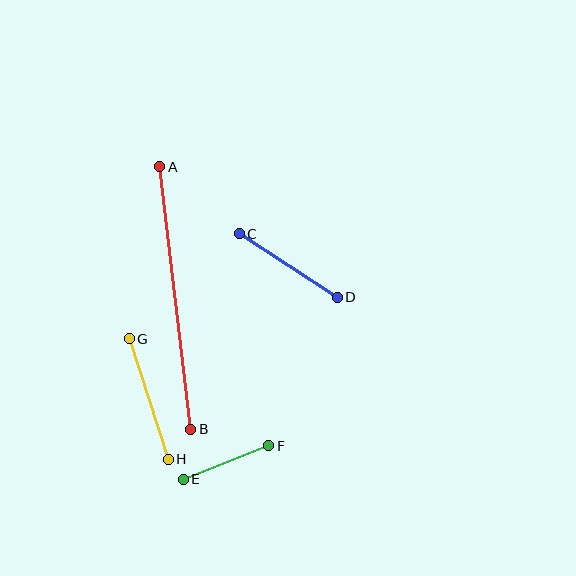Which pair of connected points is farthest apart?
Points A and B are farthest apart.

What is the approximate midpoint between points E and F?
The midpoint is at approximately (226, 462) pixels.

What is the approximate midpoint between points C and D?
The midpoint is at approximately (288, 265) pixels.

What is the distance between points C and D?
The distance is approximately 117 pixels.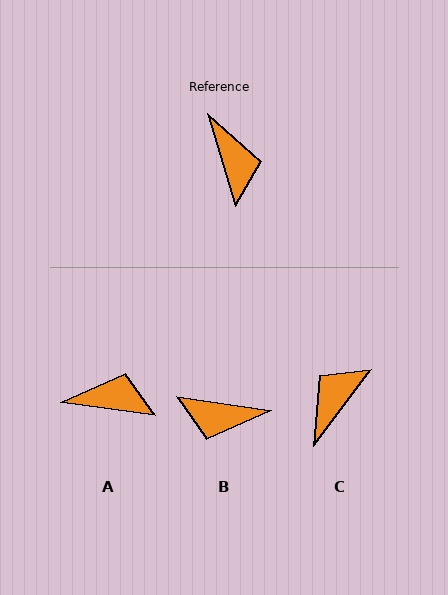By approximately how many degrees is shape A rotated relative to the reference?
Approximately 66 degrees counter-clockwise.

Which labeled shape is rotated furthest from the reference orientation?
C, about 127 degrees away.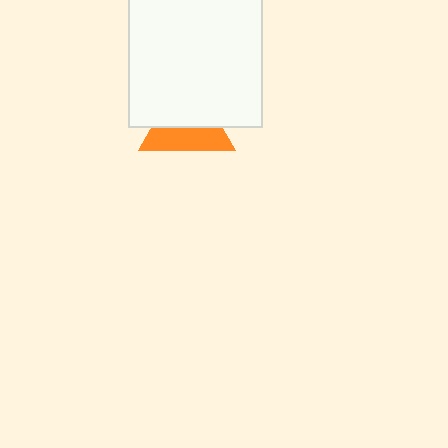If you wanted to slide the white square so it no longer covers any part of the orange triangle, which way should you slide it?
Slide it up — that is the most direct way to separate the two shapes.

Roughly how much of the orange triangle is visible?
About half of it is visible (roughly 48%).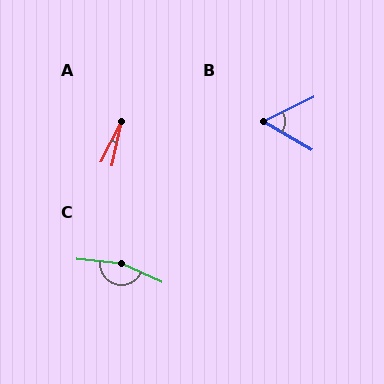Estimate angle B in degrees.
Approximately 56 degrees.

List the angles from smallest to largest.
A (16°), B (56°), C (162°).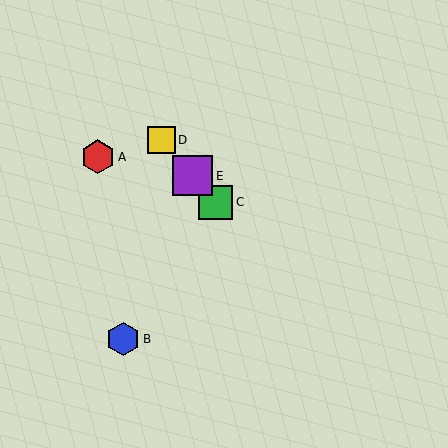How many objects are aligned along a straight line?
3 objects (C, D, E) are aligned along a straight line.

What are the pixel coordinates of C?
Object C is at (216, 202).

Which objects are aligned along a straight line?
Objects C, D, E are aligned along a straight line.